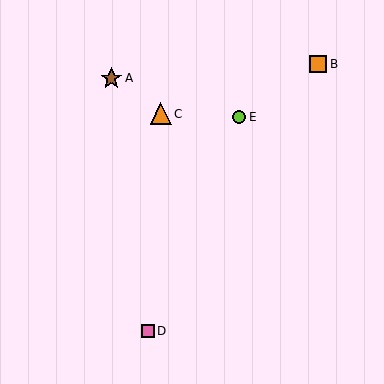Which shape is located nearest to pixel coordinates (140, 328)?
The pink square (labeled D) at (148, 331) is nearest to that location.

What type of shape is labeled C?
Shape C is an orange triangle.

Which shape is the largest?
The orange triangle (labeled C) is the largest.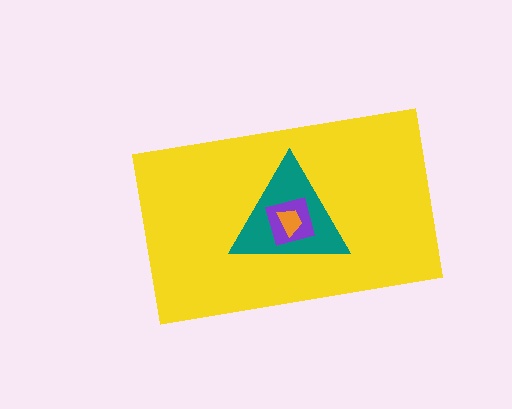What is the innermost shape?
The orange trapezoid.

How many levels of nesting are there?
4.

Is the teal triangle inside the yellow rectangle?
Yes.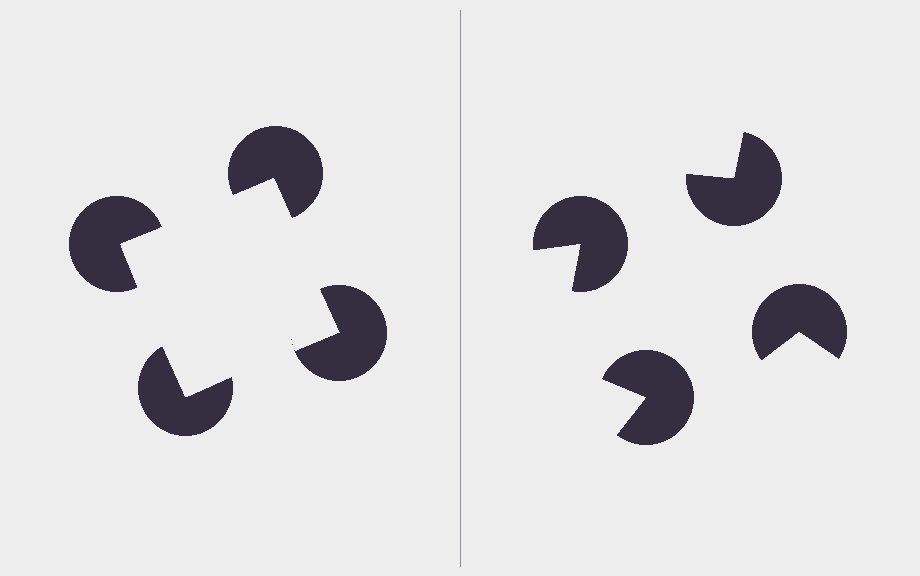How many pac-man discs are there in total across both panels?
8 — 4 on each side.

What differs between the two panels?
The pac-man discs are positioned identically on both sides; only the wedge orientations differ. On the left they align to a square; on the right they are misaligned.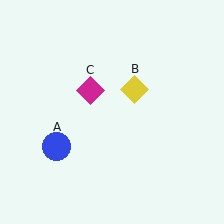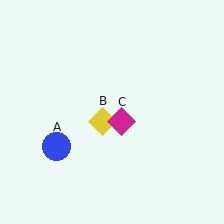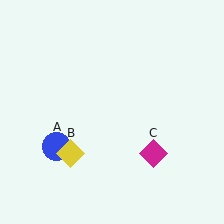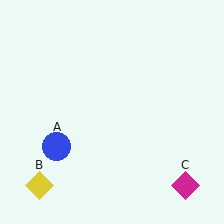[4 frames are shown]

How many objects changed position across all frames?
2 objects changed position: yellow diamond (object B), magenta diamond (object C).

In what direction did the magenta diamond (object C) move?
The magenta diamond (object C) moved down and to the right.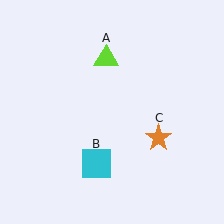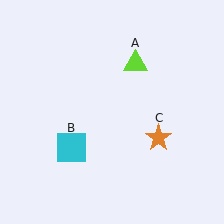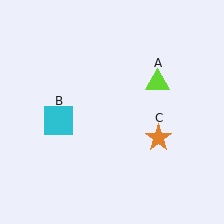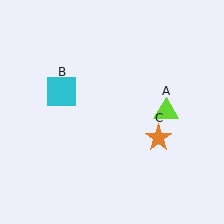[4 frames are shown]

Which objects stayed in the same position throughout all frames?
Orange star (object C) remained stationary.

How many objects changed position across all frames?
2 objects changed position: lime triangle (object A), cyan square (object B).